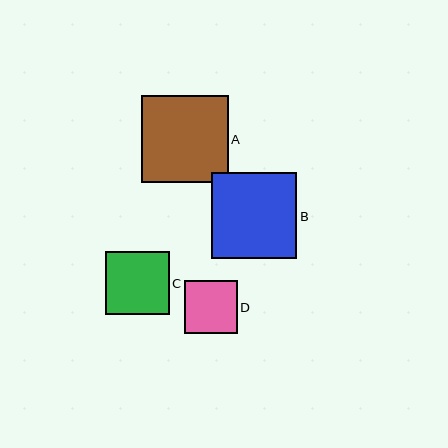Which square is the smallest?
Square D is the smallest with a size of approximately 53 pixels.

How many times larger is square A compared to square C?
Square A is approximately 1.4 times the size of square C.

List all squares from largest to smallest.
From largest to smallest: A, B, C, D.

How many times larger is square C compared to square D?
Square C is approximately 1.2 times the size of square D.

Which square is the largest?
Square A is the largest with a size of approximately 87 pixels.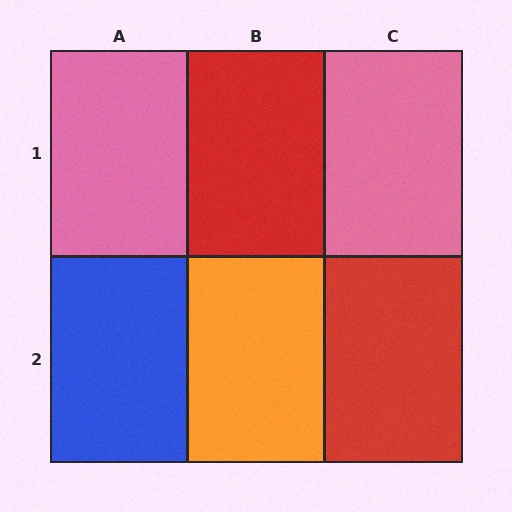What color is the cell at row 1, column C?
Pink.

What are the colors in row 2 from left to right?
Blue, orange, red.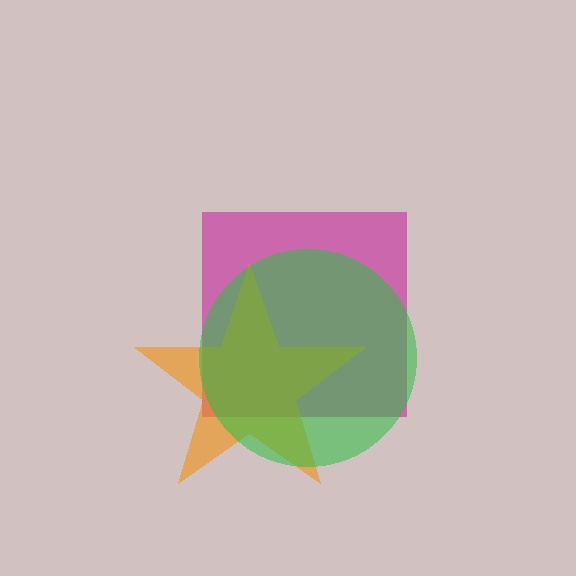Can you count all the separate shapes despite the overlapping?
Yes, there are 3 separate shapes.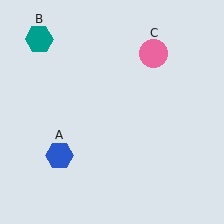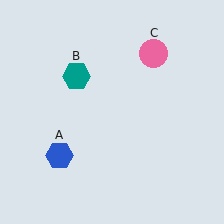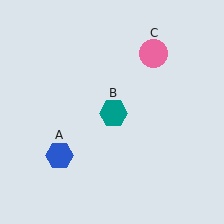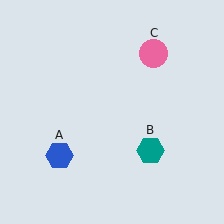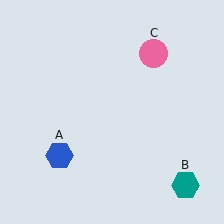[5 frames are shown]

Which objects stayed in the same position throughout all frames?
Blue hexagon (object A) and pink circle (object C) remained stationary.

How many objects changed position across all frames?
1 object changed position: teal hexagon (object B).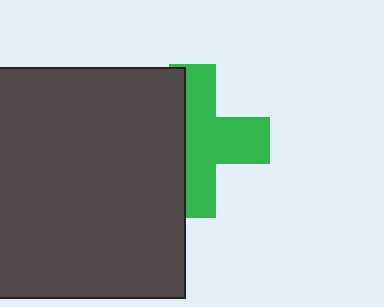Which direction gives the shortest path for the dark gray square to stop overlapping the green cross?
Moving left gives the shortest separation.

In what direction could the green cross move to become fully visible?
The green cross could move right. That would shift it out from behind the dark gray square entirely.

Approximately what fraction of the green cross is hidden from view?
Roughly 41% of the green cross is hidden behind the dark gray square.